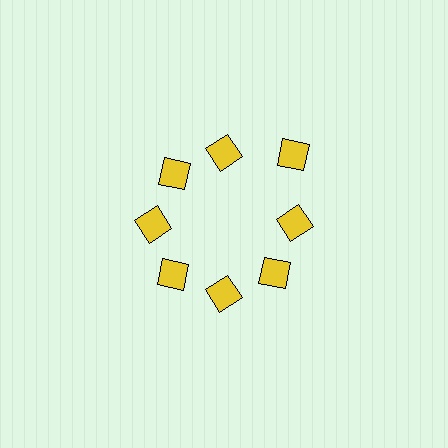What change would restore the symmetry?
The symmetry would be restored by moving it inward, back onto the ring so that all 8 diamonds sit at equal angles and equal distance from the center.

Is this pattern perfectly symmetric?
No. The 8 yellow diamonds are arranged in a ring, but one element near the 2 o'clock position is pushed outward from the center, breaking the 8-fold rotational symmetry.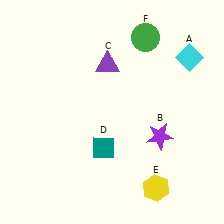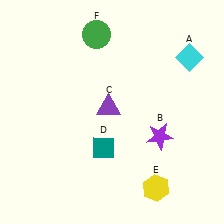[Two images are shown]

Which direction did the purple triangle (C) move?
The purple triangle (C) moved down.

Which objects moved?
The objects that moved are: the purple triangle (C), the green circle (F).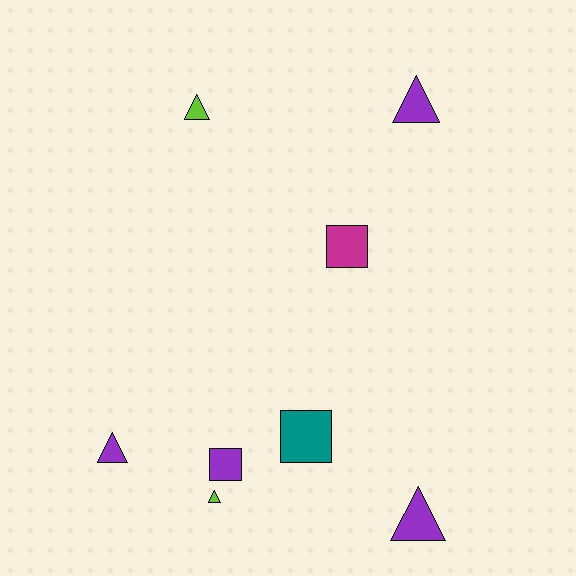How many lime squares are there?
There are no lime squares.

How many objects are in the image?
There are 8 objects.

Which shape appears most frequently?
Triangle, with 5 objects.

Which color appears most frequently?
Purple, with 4 objects.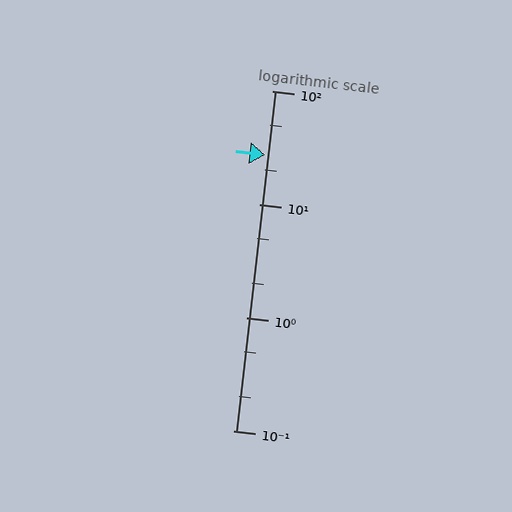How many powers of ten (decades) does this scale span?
The scale spans 3 decades, from 0.1 to 100.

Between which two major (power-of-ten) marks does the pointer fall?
The pointer is between 10 and 100.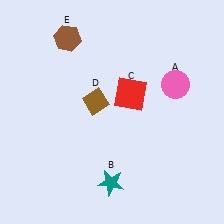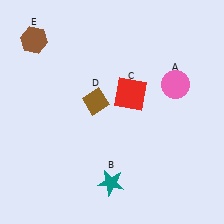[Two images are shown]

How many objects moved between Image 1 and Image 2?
1 object moved between the two images.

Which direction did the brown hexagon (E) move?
The brown hexagon (E) moved left.